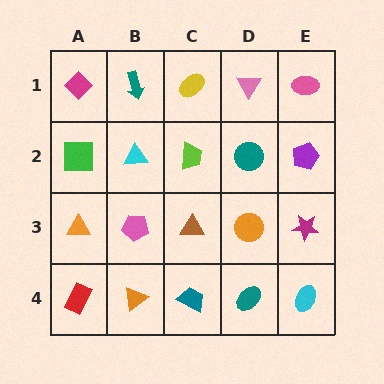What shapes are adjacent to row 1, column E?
A purple pentagon (row 2, column E), a pink triangle (row 1, column D).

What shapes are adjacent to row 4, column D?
An orange circle (row 3, column D), a teal trapezoid (row 4, column C), a cyan ellipse (row 4, column E).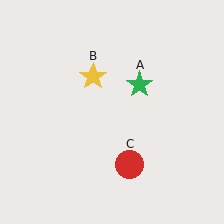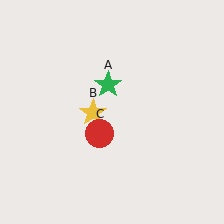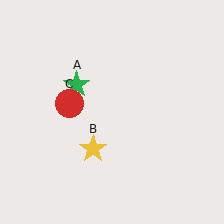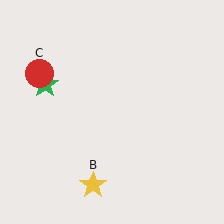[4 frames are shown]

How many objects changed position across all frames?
3 objects changed position: green star (object A), yellow star (object B), red circle (object C).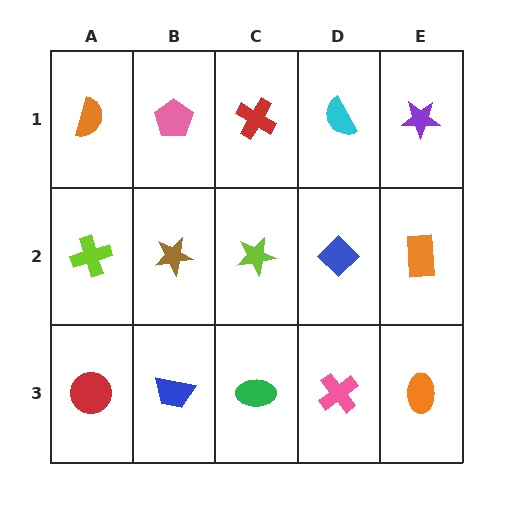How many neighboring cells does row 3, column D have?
3.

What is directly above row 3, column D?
A blue diamond.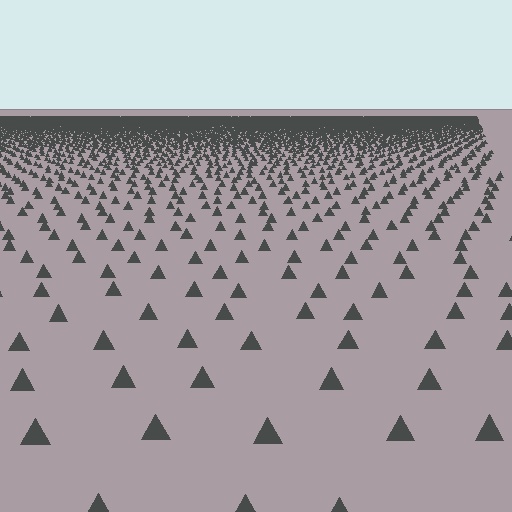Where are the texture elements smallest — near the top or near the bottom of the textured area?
Near the top.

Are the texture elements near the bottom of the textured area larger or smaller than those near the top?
Larger. Near the bottom, elements are closer to the viewer and appear at a bigger on-screen size.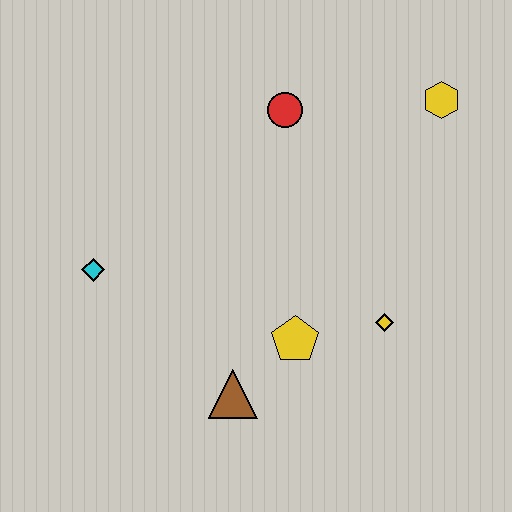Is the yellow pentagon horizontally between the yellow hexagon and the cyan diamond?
Yes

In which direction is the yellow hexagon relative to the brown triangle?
The yellow hexagon is above the brown triangle.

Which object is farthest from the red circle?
The brown triangle is farthest from the red circle.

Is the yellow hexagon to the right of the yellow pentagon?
Yes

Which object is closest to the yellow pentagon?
The brown triangle is closest to the yellow pentagon.